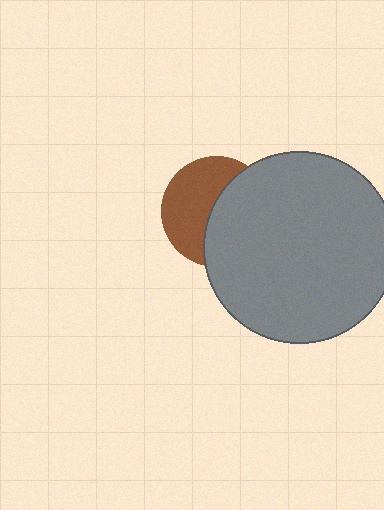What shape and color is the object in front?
The object in front is a gray circle.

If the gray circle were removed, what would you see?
You would see the complete brown circle.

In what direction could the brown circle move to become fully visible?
The brown circle could move left. That would shift it out from behind the gray circle entirely.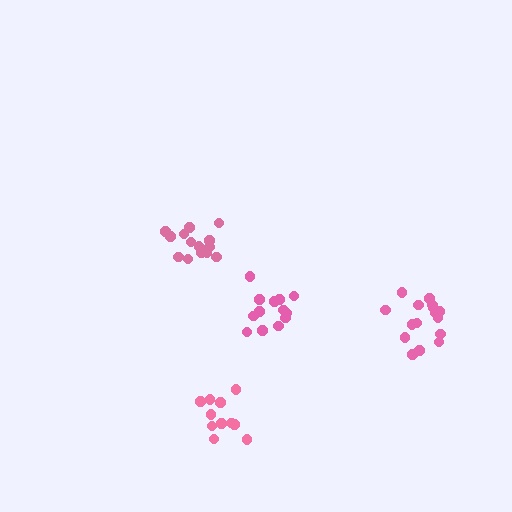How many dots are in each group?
Group 1: 16 dots, Group 2: 12 dots, Group 3: 13 dots, Group 4: 14 dots (55 total).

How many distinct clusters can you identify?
There are 4 distinct clusters.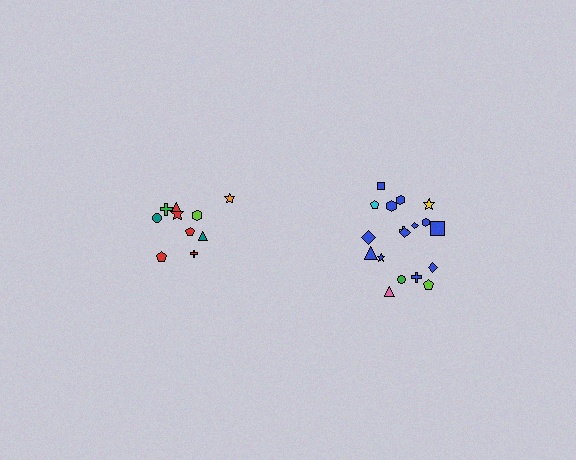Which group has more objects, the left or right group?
The right group.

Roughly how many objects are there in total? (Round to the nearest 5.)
Roughly 30 objects in total.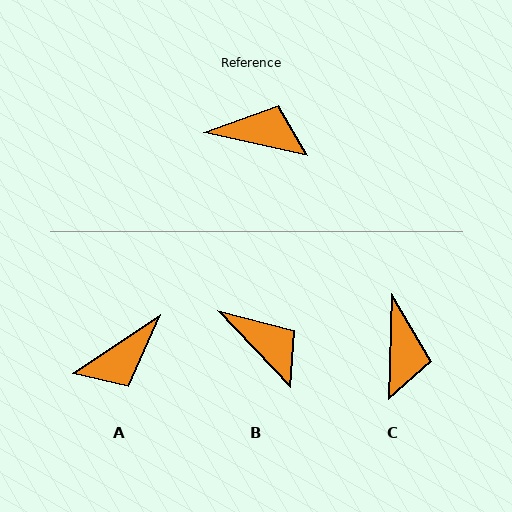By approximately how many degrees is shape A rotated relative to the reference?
Approximately 134 degrees clockwise.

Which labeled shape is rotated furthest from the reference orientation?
A, about 134 degrees away.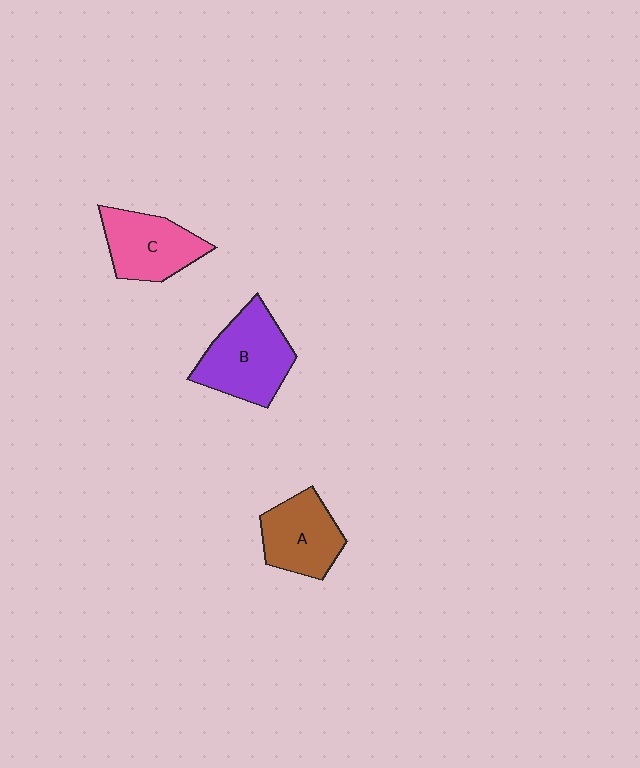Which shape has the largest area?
Shape B (purple).